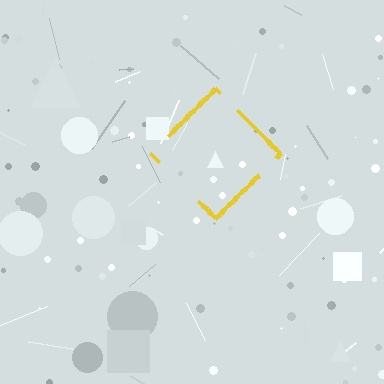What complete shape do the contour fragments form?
The contour fragments form a diamond.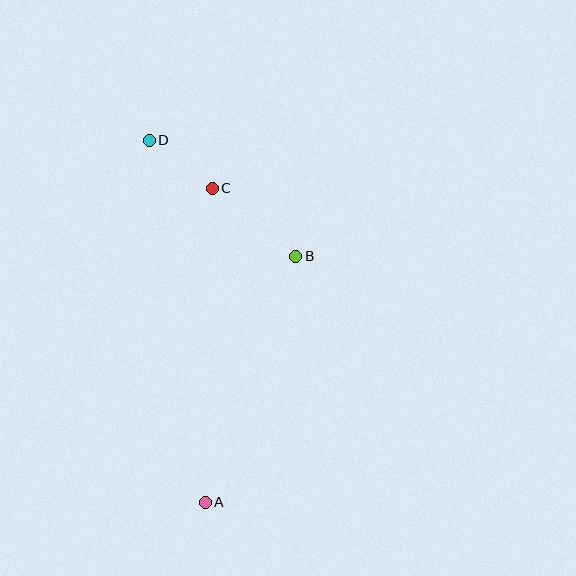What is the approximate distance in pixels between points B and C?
The distance between B and C is approximately 108 pixels.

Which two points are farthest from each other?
Points A and D are farthest from each other.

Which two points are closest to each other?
Points C and D are closest to each other.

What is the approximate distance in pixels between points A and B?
The distance between A and B is approximately 262 pixels.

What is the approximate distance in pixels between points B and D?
The distance between B and D is approximately 187 pixels.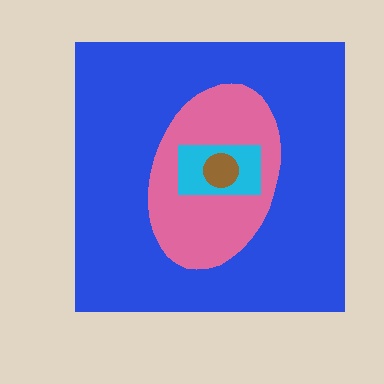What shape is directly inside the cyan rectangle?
The brown circle.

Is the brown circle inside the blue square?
Yes.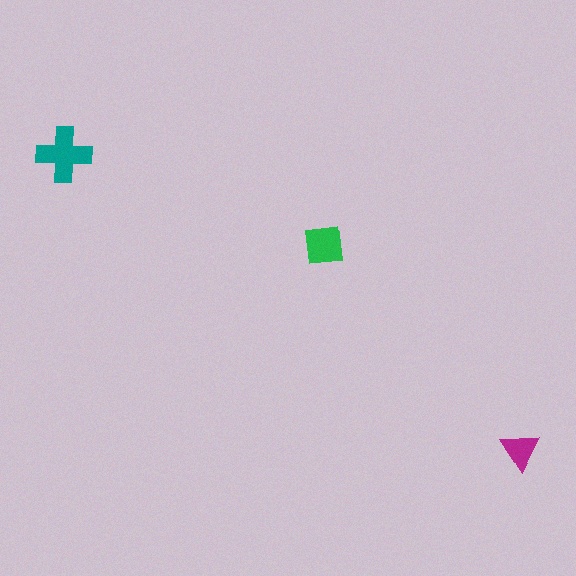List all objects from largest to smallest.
The teal cross, the green square, the magenta triangle.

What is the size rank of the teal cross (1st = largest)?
1st.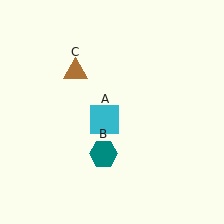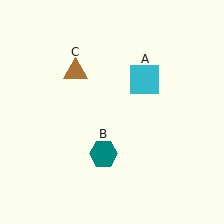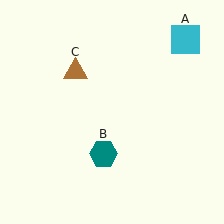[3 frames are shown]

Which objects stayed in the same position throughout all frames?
Teal hexagon (object B) and brown triangle (object C) remained stationary.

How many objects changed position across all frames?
1 object changed position: cyan square (object A).